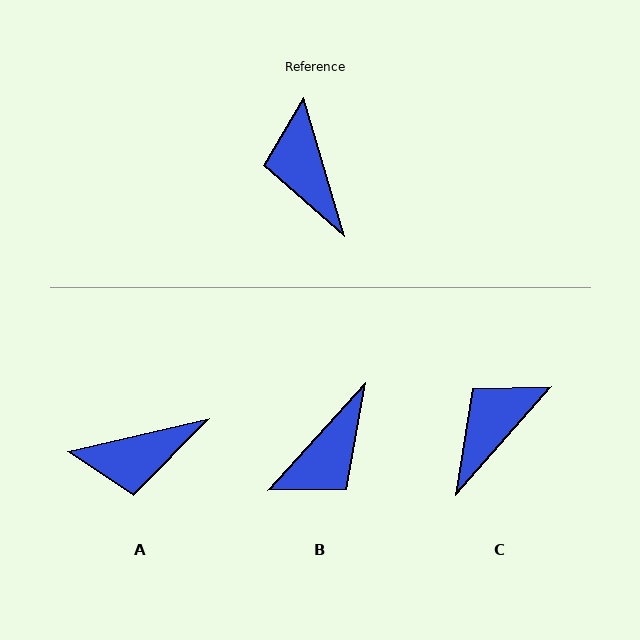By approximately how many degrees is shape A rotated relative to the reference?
Approximately 87 degrees counter-clockwise.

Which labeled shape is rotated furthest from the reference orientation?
B, about 121 degrees away.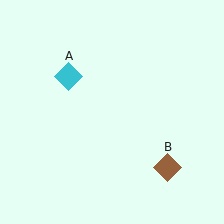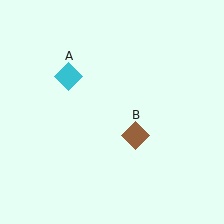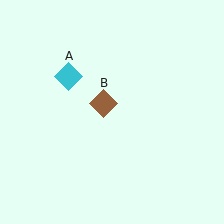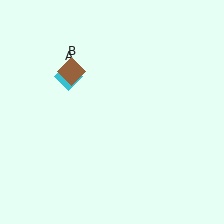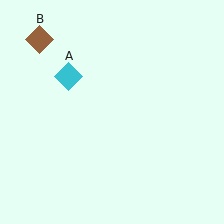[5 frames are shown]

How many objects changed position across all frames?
1 object changed position: brown diamond (object B).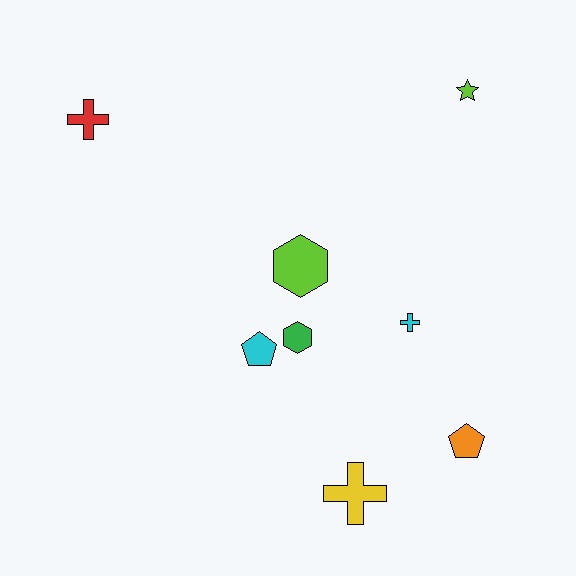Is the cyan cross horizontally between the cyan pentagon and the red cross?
No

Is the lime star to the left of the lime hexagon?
No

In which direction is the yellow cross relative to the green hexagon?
The yellow cross is below the green hexagon.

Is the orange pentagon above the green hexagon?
No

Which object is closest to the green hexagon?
The cyan pentagon is closest to the green hexagon.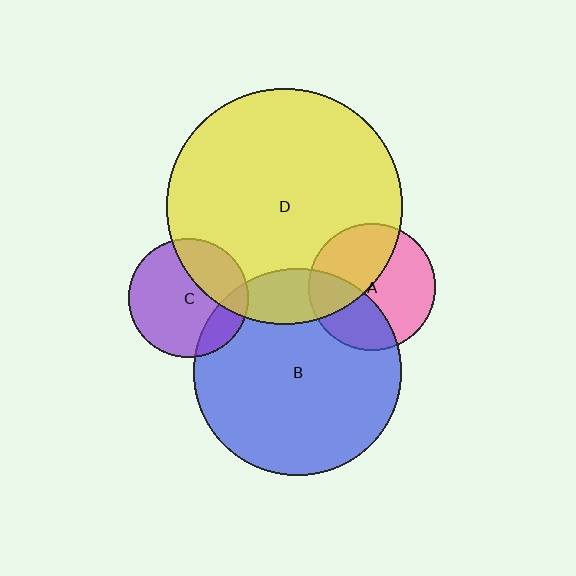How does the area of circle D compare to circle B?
Approximately 1.3 times.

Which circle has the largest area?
Circle D (yellow).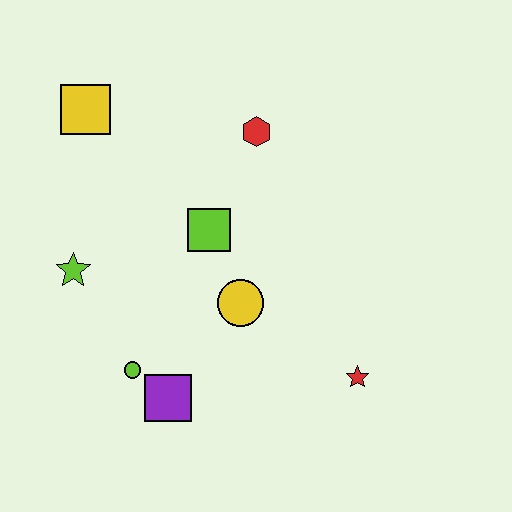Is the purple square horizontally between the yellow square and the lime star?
No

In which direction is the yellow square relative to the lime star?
The yellow square is above the lime star.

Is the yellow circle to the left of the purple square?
No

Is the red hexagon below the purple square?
No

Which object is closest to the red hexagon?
The lime square is closest to the red hexagon.